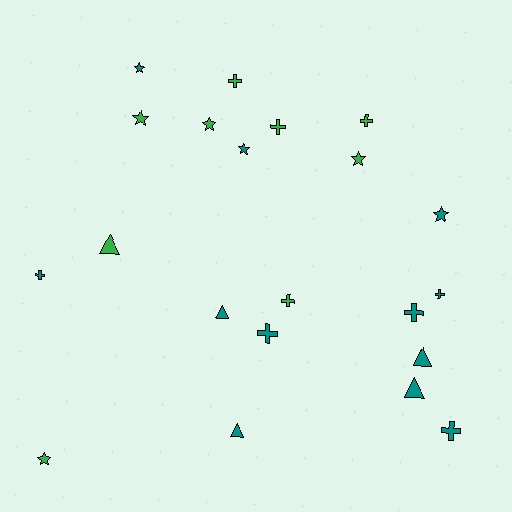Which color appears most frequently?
Teal, with 12 objects.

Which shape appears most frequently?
Cross, with 9 objects.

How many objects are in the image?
There are 21 objects.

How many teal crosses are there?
There are 5 teal crosses.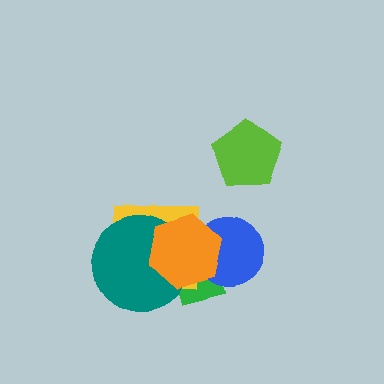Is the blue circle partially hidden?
Yes, it is partially covered by another shape.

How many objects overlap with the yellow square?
3 objects overlap with the yellow square.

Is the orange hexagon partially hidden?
No, no other shape covers it.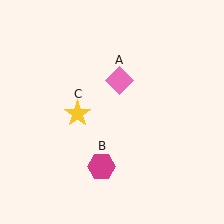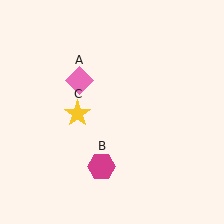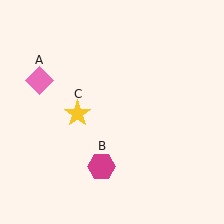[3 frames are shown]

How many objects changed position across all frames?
1 object changed position: pink diamond (object A).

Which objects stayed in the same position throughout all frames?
Magenta hexagon (object B) and yellow star (object C) remained stationary.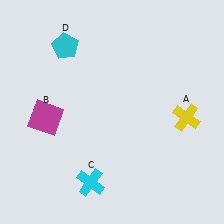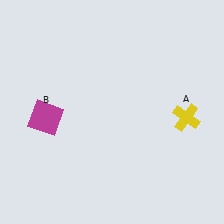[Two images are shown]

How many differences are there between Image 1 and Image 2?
There are 2 differences between the two images.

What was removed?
The cyan cross (C), the cyan pentagon (D) were removed in Image 2.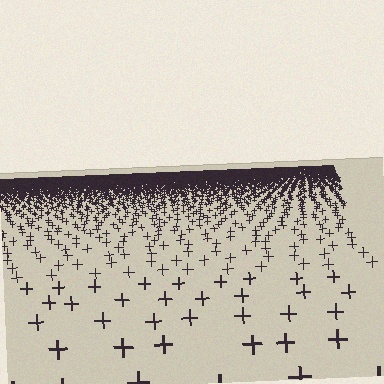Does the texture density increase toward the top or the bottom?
Density increases toward the top.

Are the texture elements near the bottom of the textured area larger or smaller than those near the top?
Larger. Near the bottom, elements are closer to the viewer and appear at a bigger on-screen size.